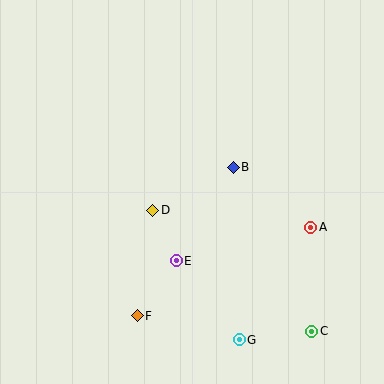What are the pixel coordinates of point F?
Point F is at (137, 316).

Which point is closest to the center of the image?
Point D at (153, 210) is closest to the center.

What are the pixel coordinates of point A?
Point A is at (311, 227).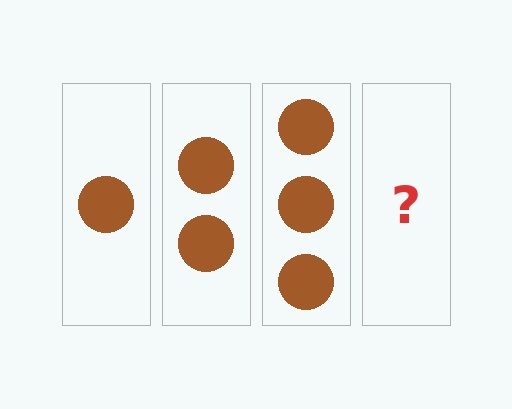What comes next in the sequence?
The next element should be 4 circles.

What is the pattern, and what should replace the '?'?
The pattern is that each step adds one more circle. The '?' should be 4 circles.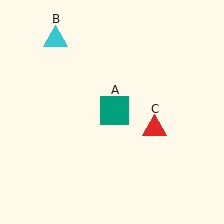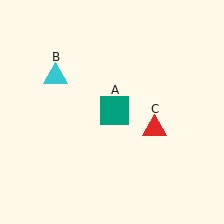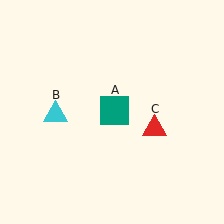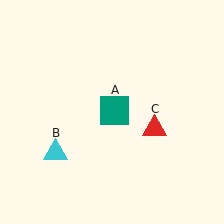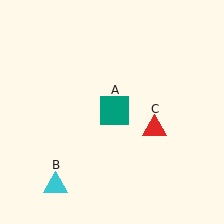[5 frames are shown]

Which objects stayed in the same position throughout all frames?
Teal square (object A) and red triangle (object C) remained stationary.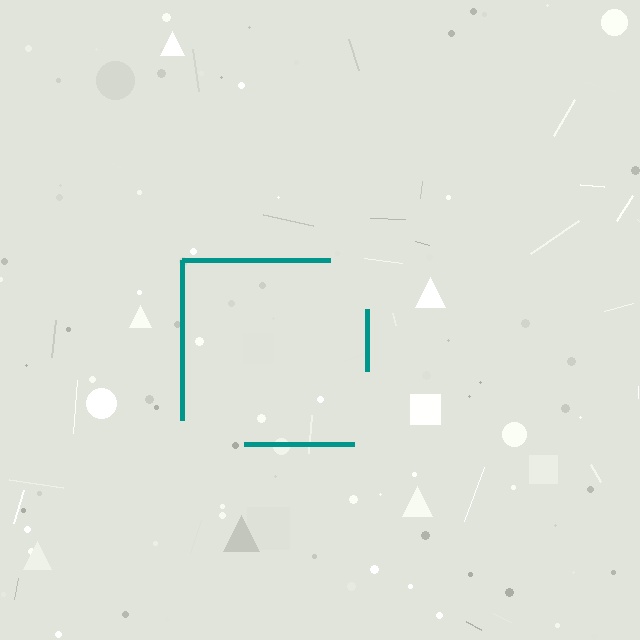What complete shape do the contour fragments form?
The contour fragments form a square.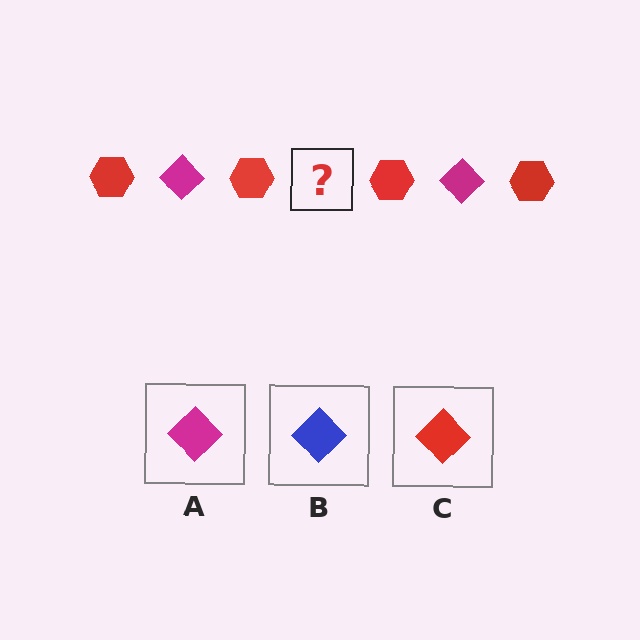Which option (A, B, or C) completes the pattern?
A.